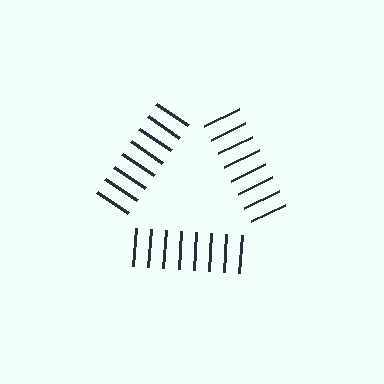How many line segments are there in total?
24 — 8 along each of the 3 edges.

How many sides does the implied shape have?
3 sides — the line-ends trace a triangle.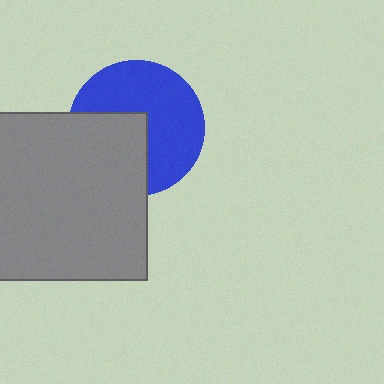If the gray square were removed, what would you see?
You would see the complete blue circle.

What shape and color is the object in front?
The object in front is a gray square.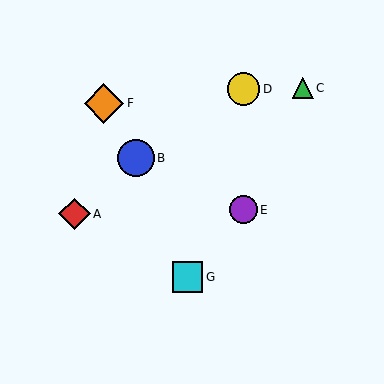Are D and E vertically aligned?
Yes, both are at x≈243.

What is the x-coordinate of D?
Object D is at x≈243.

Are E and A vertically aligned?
No, E is at x≈243 and A is at x≈74.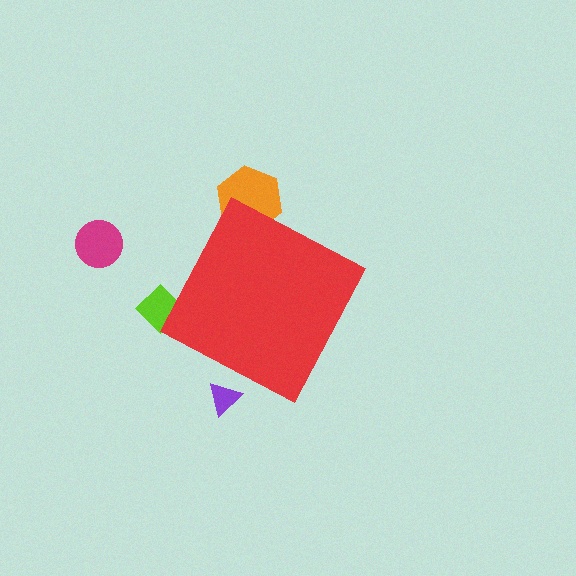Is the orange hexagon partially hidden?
Yes, the orange hexagon is partially hidden behind the red diamond.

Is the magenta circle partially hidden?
No, the magenta circle is fully visible.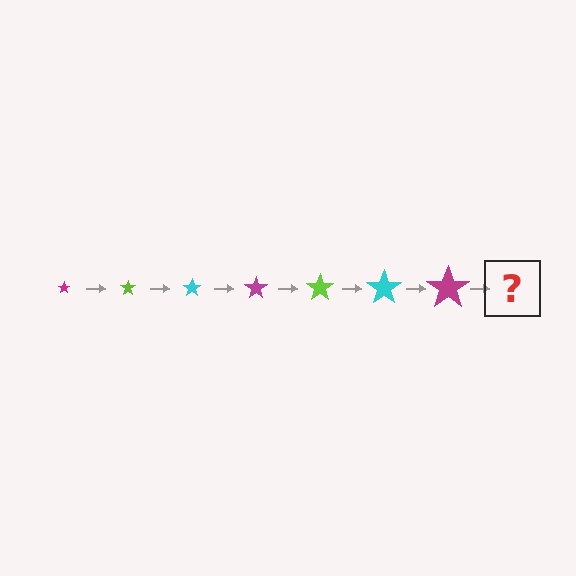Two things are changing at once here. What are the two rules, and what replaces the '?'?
The two rules are that the star grows larger each step and the color cycles through magenta, lime, and cyan. The '?' should be a lime star, larger than the previous one.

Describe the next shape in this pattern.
It should be a lime star, larger than the previous one.